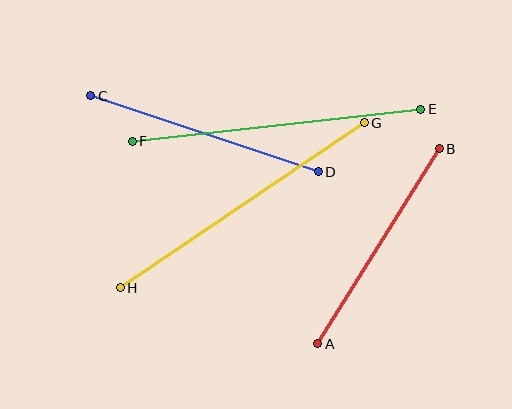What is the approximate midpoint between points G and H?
The midpoint is at approximately (242, 205) pixels.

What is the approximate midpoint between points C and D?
The midpoint is at approximately (205, 134) pixels.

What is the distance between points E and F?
The distance is approximately 290 pixels.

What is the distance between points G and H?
The distance is approximately 295 pixels.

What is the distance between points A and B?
The distance is approximately 230 pixels.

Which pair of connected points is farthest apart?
Points G and H are farthest apart.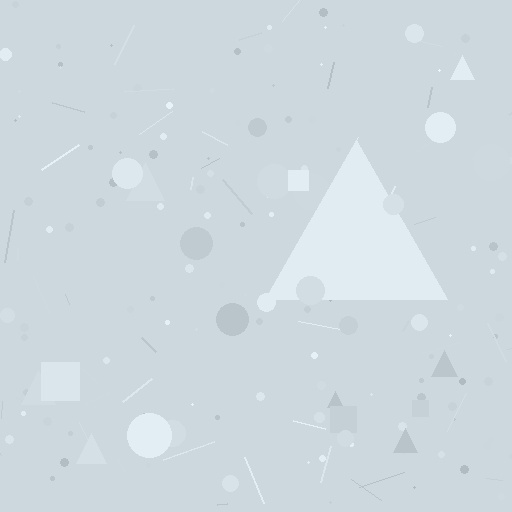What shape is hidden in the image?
A triangle is hidden in the image.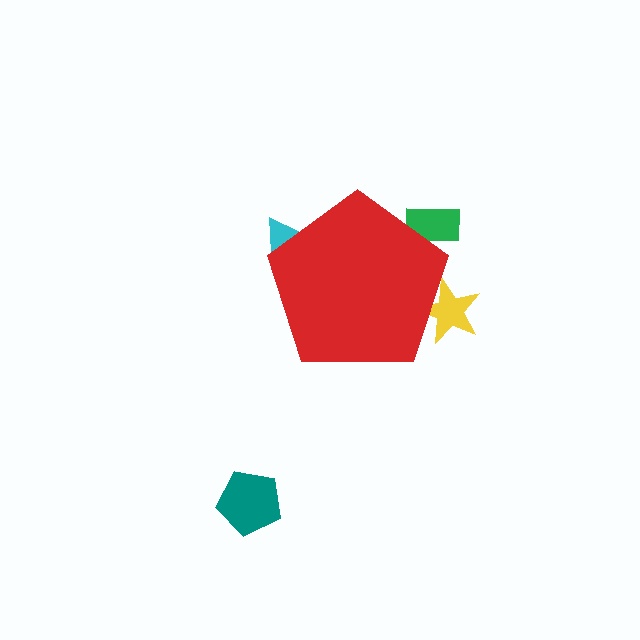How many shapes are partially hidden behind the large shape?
3 shapes are partially hidden.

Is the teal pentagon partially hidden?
No, the teal pentagon is fully visible.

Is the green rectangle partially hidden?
Yes, the green rectangle is partially hidden behind the red pentagon.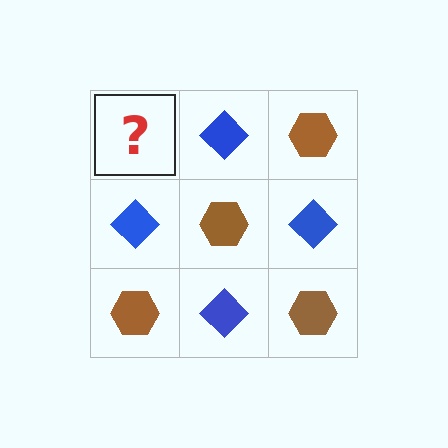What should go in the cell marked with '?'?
The missing cell should contain a brown hexagon.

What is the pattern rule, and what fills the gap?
The rule is that it alternates brown hexagon and blue diamond in a checkerboard pattern. The gap should be filled with a brown hexagon.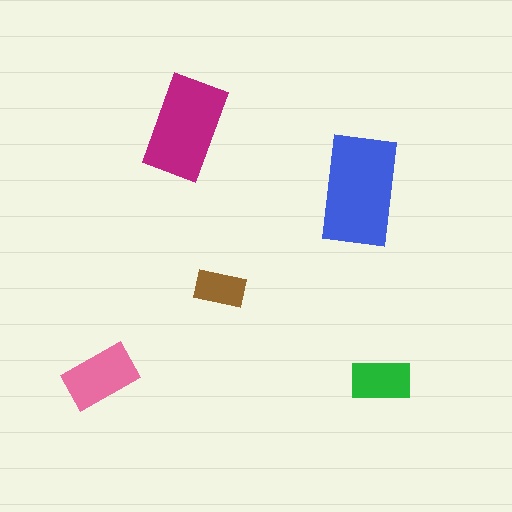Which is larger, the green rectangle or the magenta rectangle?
The magenta one.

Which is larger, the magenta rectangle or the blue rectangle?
The blue one.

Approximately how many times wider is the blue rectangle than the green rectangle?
About 2 times wider.